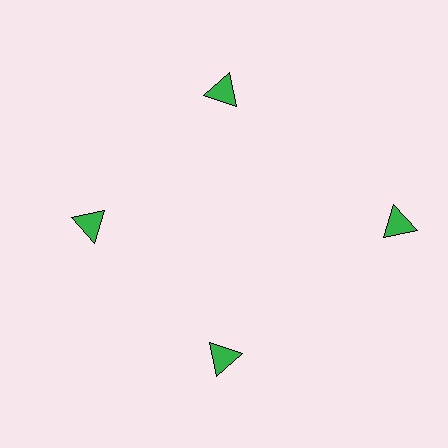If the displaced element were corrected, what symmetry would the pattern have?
It would have 4-fold rotational symmetry — the pattern would map onto itself every 90 degrees.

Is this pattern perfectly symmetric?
No. The 4 green triangles are arranged in a ring, but one element near the 3 o'clock position is pushed outward from the center, breaking the 4-fold rotational symmetry.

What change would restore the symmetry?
The symmetry would be restored by moving it inward, back onto the ring so that all 4 triangles sit at equal angles and equal distance from the center.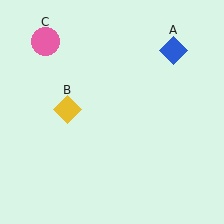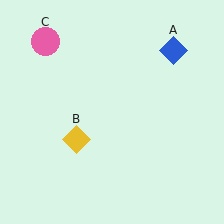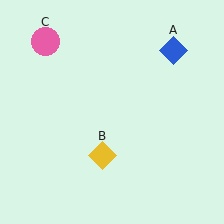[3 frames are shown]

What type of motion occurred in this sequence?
The yellow diamond (object B) rotated counterclockwise around the center of the scene.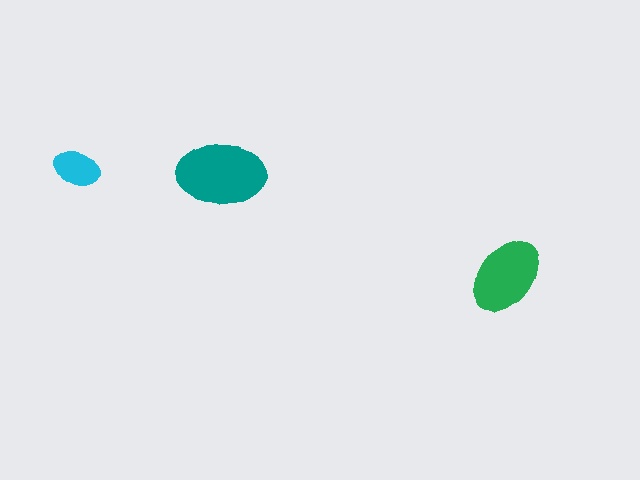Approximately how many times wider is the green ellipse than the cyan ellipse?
About 1.5 times wider.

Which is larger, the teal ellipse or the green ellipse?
The teal one.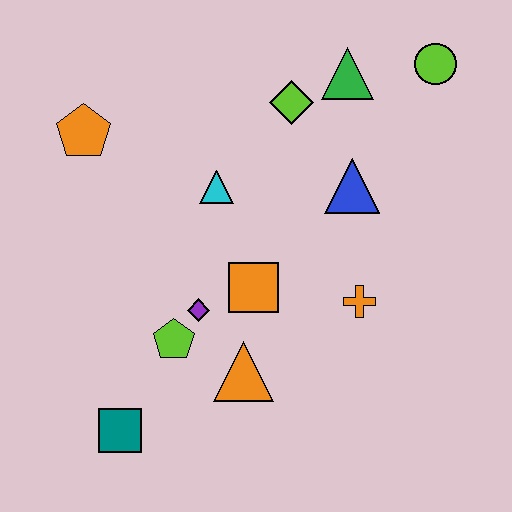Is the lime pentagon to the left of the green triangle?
Yes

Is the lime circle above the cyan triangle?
Yes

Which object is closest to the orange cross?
The orange square is closest to the orange cross.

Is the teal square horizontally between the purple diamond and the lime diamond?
No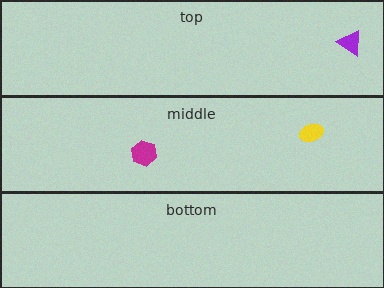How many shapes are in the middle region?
2.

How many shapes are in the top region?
1.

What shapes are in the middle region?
The magenta hexagon, the yellow ellipse.